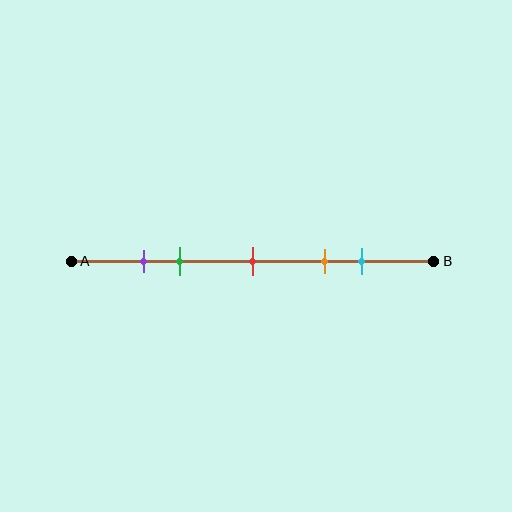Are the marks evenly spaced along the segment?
No, the marks are not evenly spaced.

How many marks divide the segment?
There are 5 marks dividing the segment.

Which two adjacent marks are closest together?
The purple and green marks are the closest adjacent pair.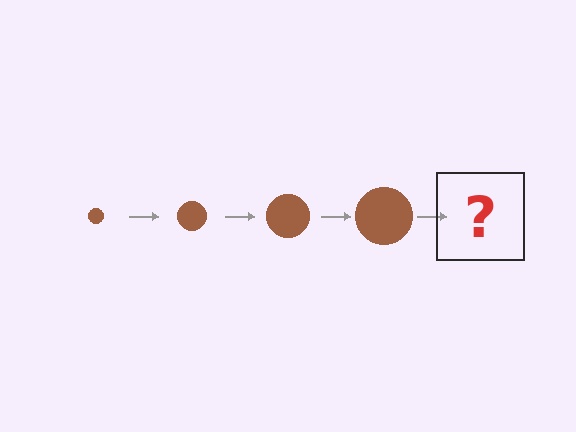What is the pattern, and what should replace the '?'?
The pattern is that the circle gets progressively larger each step. The '?' should be a brown circle, larger than the previous one.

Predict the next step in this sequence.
The next step is a brown circle, larger than the previous one.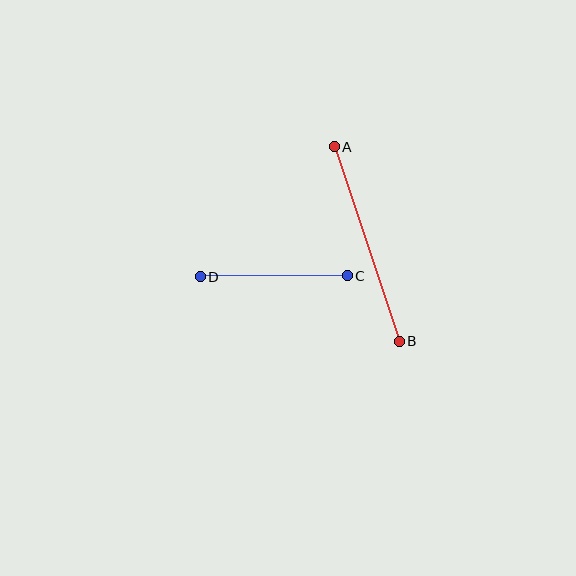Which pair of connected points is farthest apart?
Points A and B are farthest apart.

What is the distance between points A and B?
The distance is approximately 205 pixels.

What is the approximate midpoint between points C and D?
The midpoint is at approximately (274, 276) pixels.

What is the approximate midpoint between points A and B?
The midpoint is at approximately (367, 244) pixels.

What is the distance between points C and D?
The distance is approximately 147 pixels.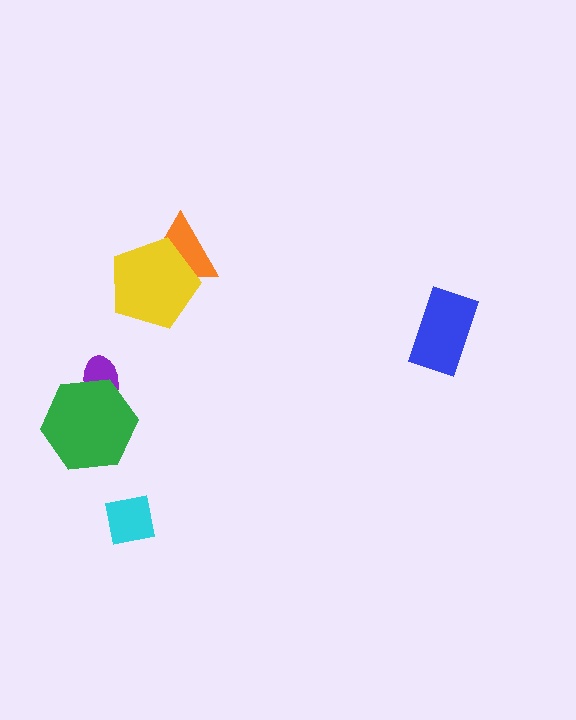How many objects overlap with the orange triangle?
1 object overlaps with the orange triangle.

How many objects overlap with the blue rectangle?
0 objects overlap with the blue rectangle.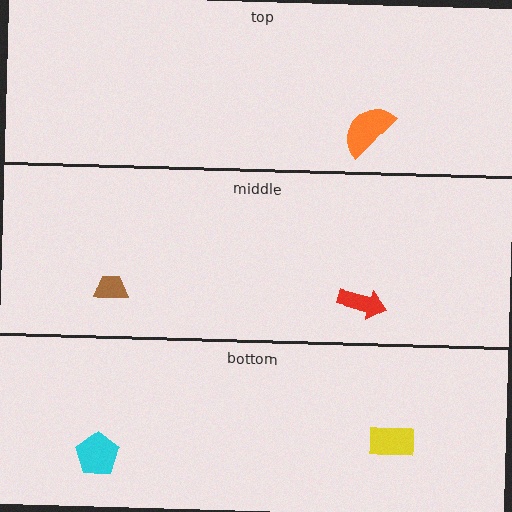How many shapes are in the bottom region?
2.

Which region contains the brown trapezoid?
The middle region.